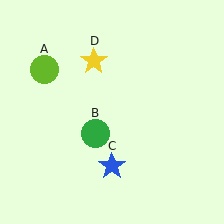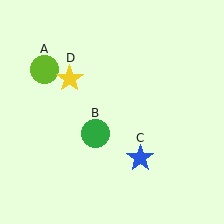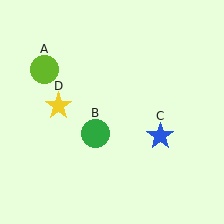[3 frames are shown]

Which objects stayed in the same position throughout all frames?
Lime circle (object A) and green circle (object B) remained stationary.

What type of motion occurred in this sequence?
The blue star (object C), yellow star (object D) rotated counterclockwise around the center of the scene.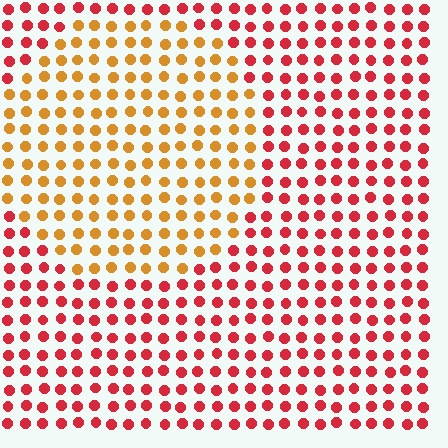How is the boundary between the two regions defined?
The boundary is defined purely by a slight shift in hue (about 43 degrees). Spacing, size, and orientation are identical on both sides.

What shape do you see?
I see a circle.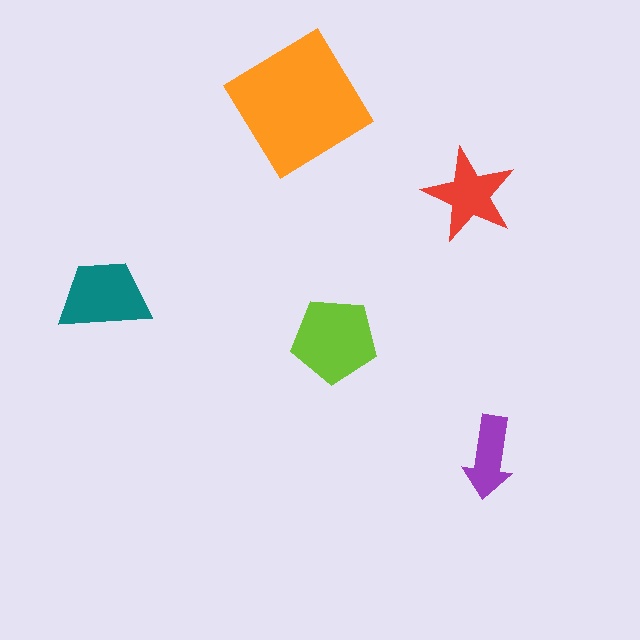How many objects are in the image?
There are 5 objects in the image.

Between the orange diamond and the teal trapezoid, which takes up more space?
The orange diamond.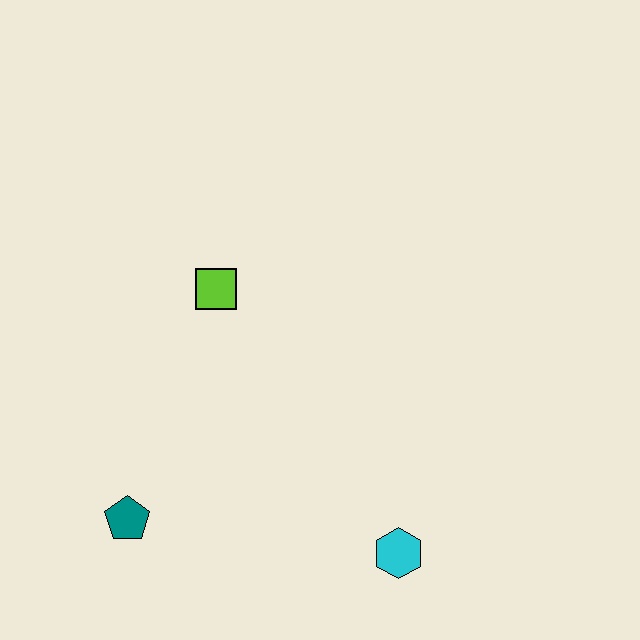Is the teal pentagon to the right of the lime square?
No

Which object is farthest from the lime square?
The cyan hexagon is farthest from the lime square.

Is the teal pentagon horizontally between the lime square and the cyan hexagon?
No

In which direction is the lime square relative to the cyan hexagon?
The lime square is above the cyan hexagon.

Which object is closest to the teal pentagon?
The lime square is closest to the teal pentagon.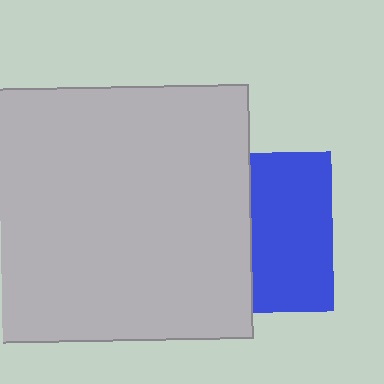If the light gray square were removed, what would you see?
You would see the complete blue square.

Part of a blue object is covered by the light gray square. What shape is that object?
It is a square.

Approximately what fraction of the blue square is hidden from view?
Roughly 49% of the blue square is hidden behind the light gray square.